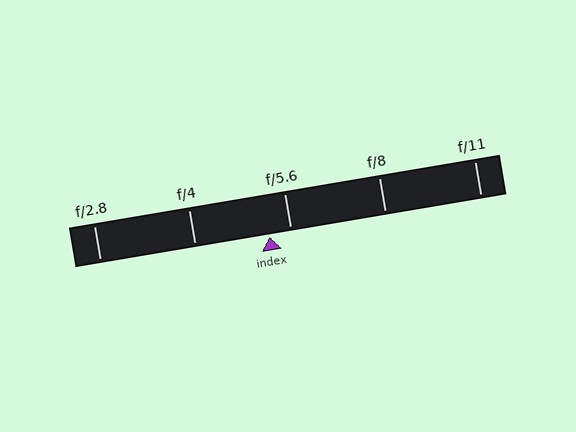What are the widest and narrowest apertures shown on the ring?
The widest aperture shown is f/2.8 and the narrowest is f/11.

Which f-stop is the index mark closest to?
The index mark is closest to f/5.6.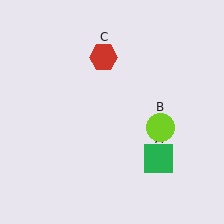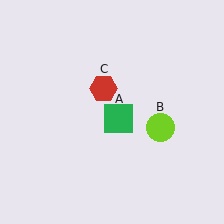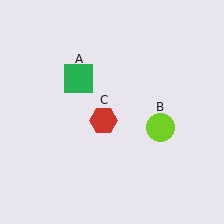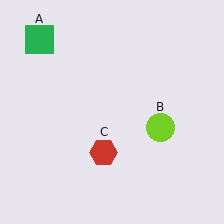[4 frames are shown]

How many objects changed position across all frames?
2 objects changed position: green square (object A), red hexagon (object C).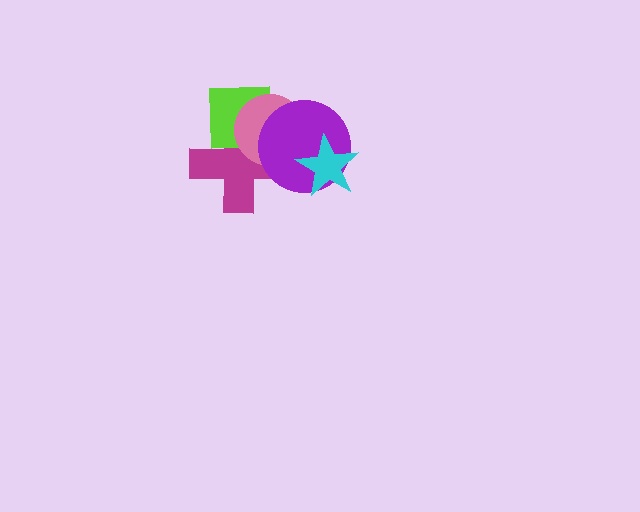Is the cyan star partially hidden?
No, no other shape covers it.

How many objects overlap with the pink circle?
3 objects overlap with the pink circle.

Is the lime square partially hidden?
Yes, it is partially covered by another shape.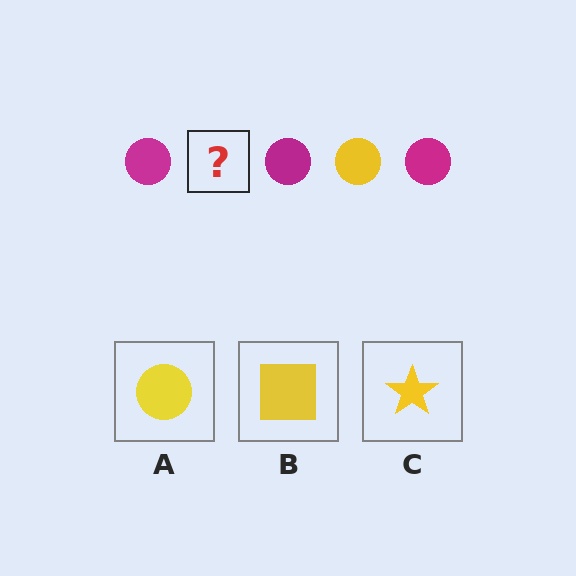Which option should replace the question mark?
Option A.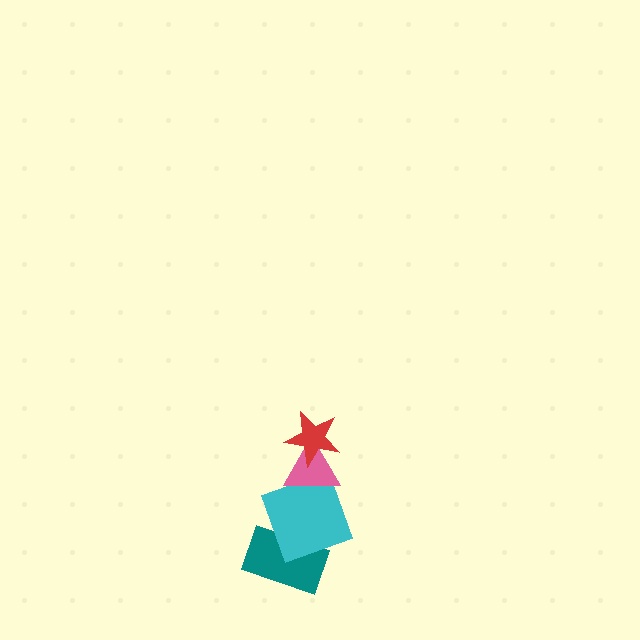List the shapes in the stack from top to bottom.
From top to bottom: the red star, the pink triangle, the cyan square, the teal rectangle.